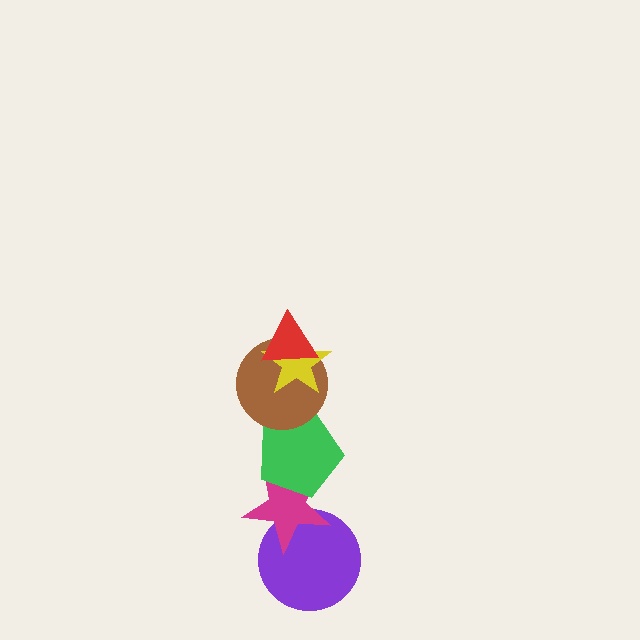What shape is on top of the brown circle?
The yellow star is on top of the brown circle.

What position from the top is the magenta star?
The magenta star is 5th from the top.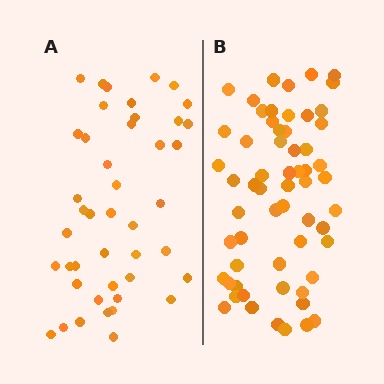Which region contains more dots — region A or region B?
Region B (the right region) has more dots.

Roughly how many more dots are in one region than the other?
Region B has approximately 15 more dots than region A.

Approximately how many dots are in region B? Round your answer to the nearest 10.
About 60 dots.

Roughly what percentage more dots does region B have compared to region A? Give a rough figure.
About 35% more.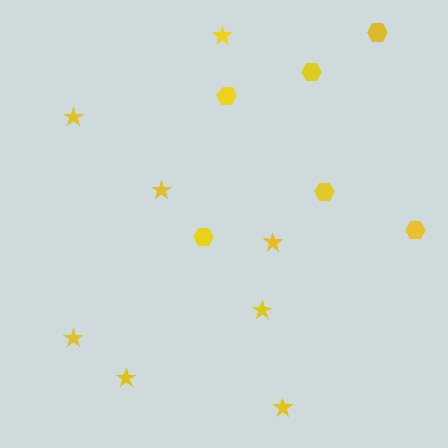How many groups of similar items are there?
There are 2 groups: one group of hexagons (6) and one group of stars (8).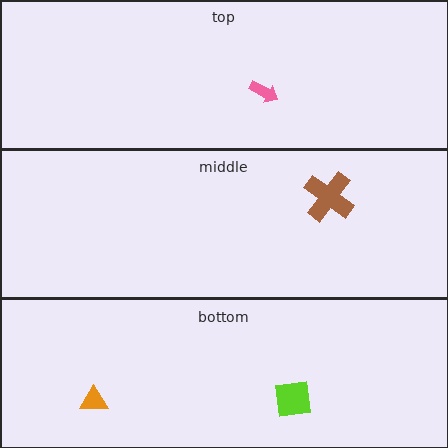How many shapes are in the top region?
1.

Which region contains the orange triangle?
The bottom region.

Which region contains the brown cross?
The middle region.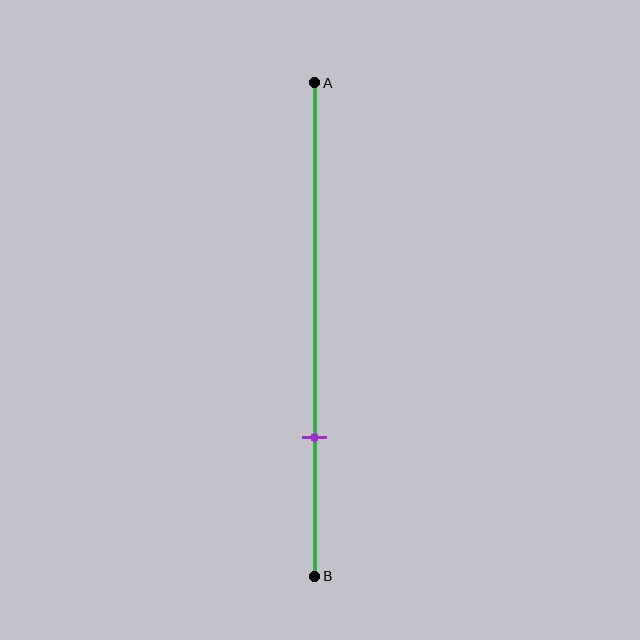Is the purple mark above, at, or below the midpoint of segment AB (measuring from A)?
The purple mark is below the midpoint of segment AB.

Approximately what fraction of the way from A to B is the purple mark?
The purple mark is approximately 70% of the way from A to B.